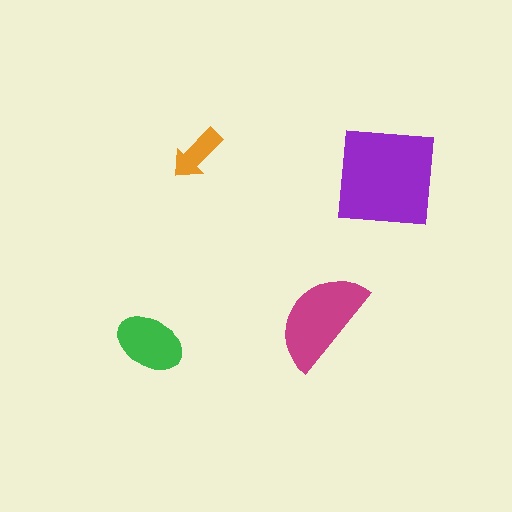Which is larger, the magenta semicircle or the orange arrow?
The magenta semicircle.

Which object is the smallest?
The orange arrow.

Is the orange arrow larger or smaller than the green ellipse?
Smaller.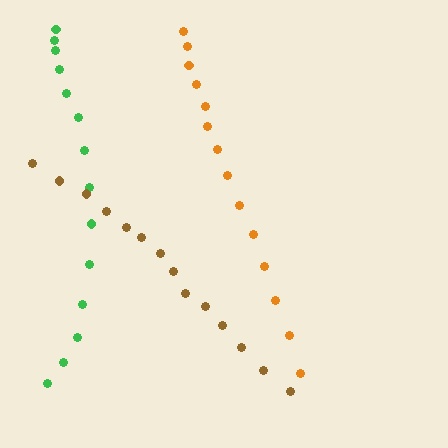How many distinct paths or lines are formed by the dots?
There are 3 distinct paths.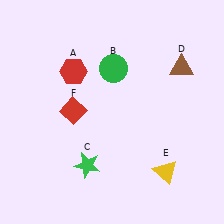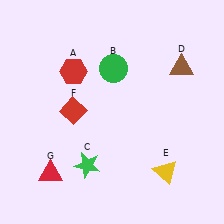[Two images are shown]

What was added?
A red triangle (G) was added in Image 2.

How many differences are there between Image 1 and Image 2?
There is 1 difference between the two images.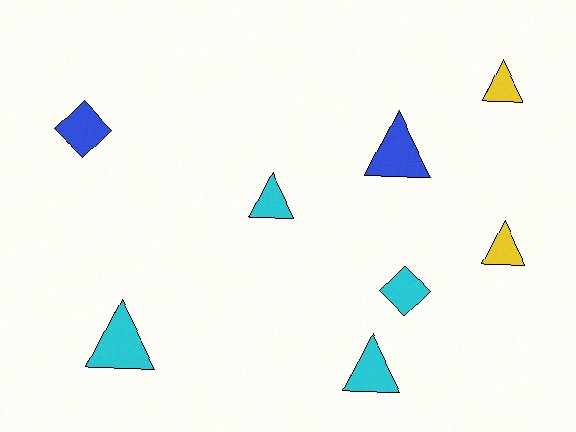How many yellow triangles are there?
There are 2 yellow triangles.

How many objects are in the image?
There are 8 objects.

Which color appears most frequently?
Cyan, with 4 objects.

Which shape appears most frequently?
Triangle, with 6 objects.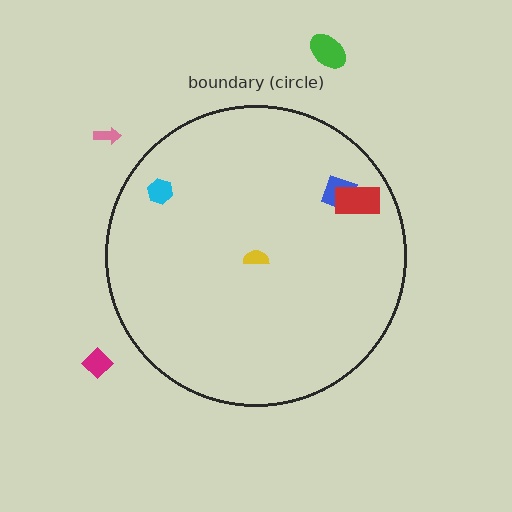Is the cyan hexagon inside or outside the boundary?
Inside.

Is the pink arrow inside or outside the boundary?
Outside.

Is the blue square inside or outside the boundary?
Inside.